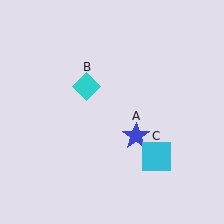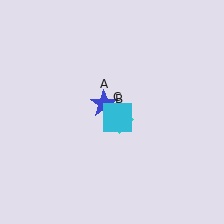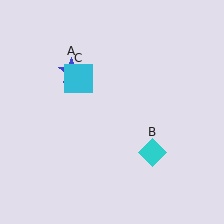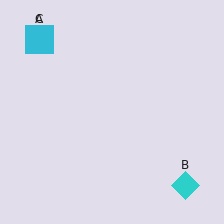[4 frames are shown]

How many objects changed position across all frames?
3 objects changed position: blue star (object A), cyan diamond (object B), cyan square (object C).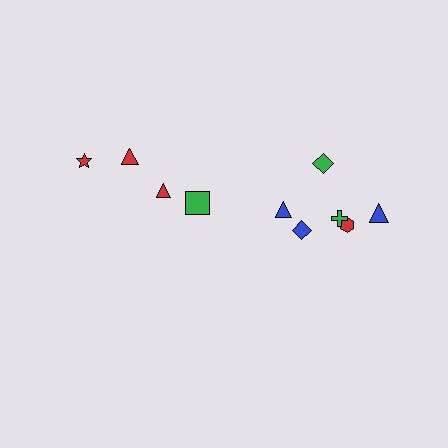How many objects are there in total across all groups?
There are 10 objects.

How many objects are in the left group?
There are 4 objects.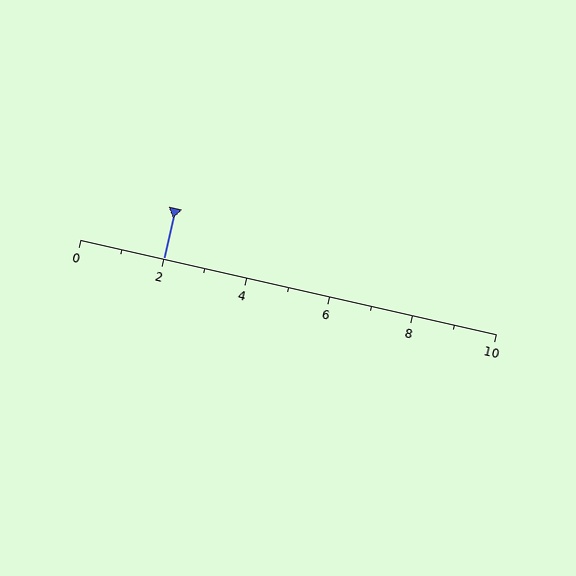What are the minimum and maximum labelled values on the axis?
The axis runs from 0 to 10.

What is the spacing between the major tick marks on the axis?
The major ticks are spaced 2 apart.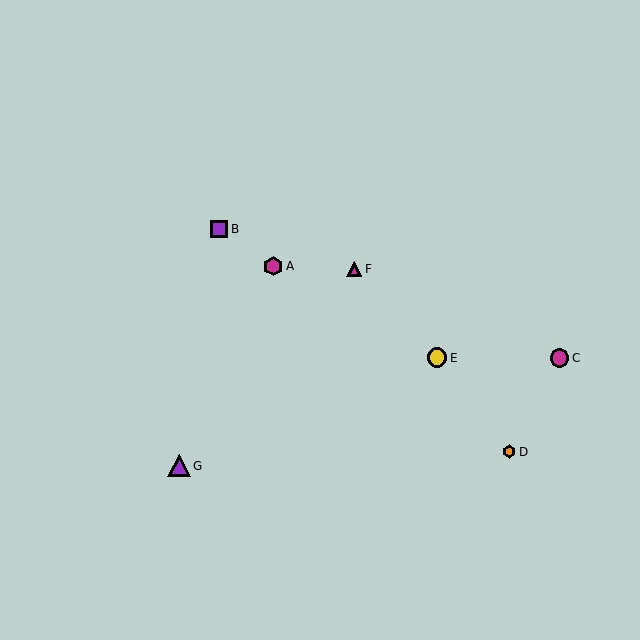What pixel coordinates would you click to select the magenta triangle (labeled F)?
Click at (354, 269) to select the magenta triangle F.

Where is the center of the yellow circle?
The center of the yellow circle is at (437, 358).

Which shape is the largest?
The purple triangle (labeled G) is the largest.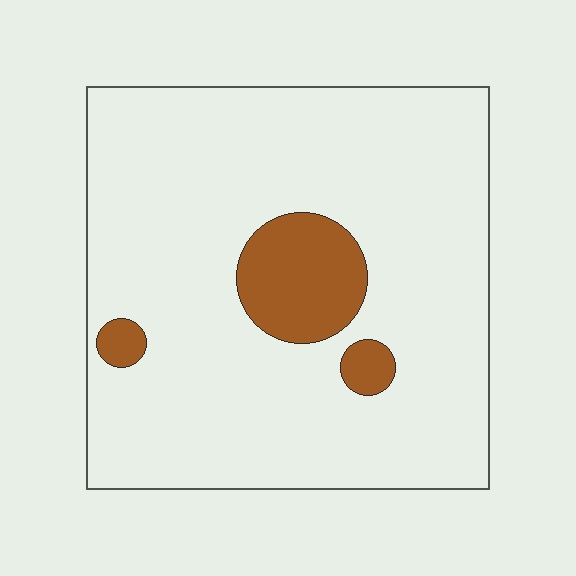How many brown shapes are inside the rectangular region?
3.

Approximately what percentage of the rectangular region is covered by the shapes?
Approximately 10%.